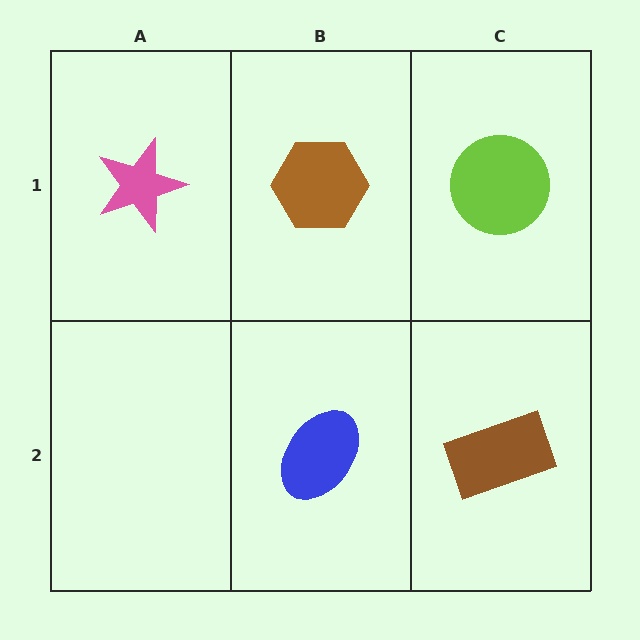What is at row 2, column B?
A blue ellipse.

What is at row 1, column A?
A pink star.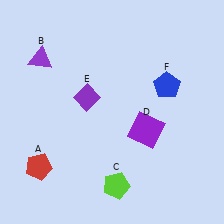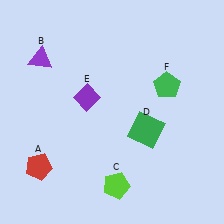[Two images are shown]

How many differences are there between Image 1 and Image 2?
There are 2 differences between the two images.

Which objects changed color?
D changed from purple to green. F changed from blue to green.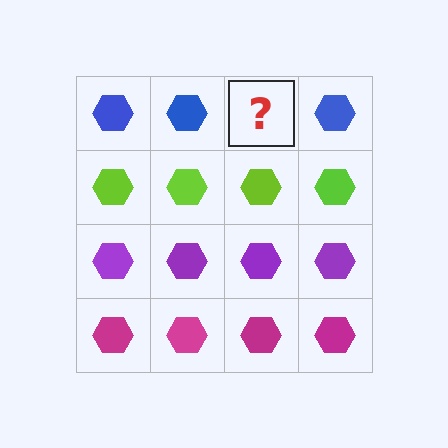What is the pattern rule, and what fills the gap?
The rule is that each row has a consistent color. The gap should be filled with a blue hexagon.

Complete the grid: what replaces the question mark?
The question mark should be replaced with a blue hexagon.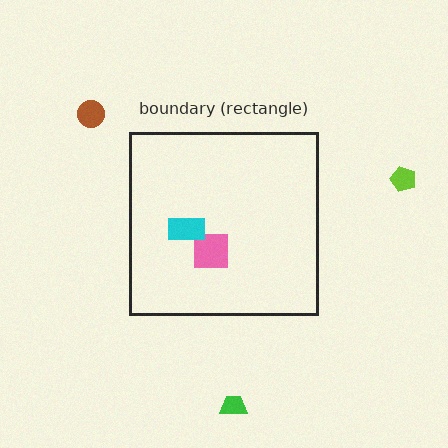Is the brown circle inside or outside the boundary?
Outside.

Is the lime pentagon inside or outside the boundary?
Outside.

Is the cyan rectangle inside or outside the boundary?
Inside.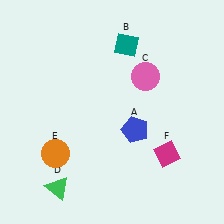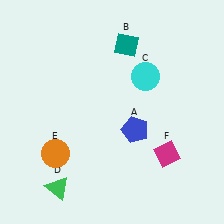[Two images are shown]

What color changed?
The circle (C) changed from pink in Image 1 to cyan in Image 2.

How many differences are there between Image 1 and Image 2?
There is 1 difference between the two images.